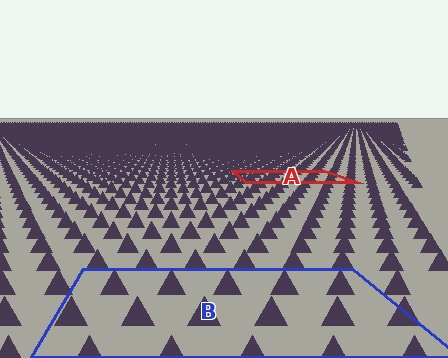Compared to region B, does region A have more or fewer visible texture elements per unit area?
Region A has more texture elements per unit area — they are packed more densely because it is farther away.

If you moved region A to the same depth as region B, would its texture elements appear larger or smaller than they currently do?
They would appear larger. At a closer depth, the same texture elements are projected at a bigger on-screen size.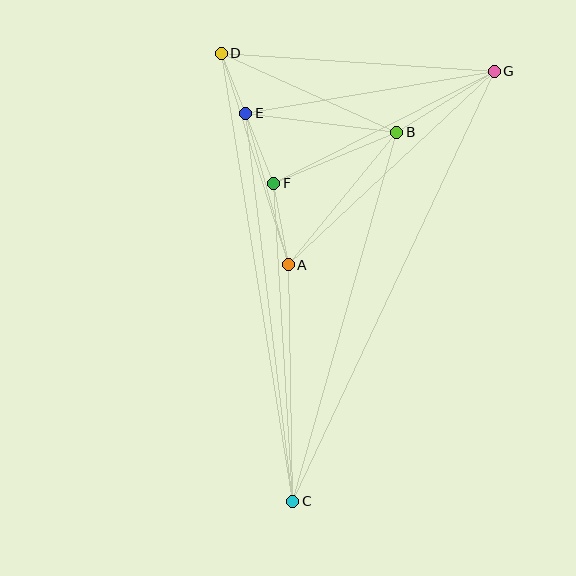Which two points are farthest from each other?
Points C and G are farthest from each other.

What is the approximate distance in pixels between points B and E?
The distance between B and E is approximately 153 pixels.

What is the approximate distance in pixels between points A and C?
The distance between A and C is approximately 236 pixels.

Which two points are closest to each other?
Points D and E are closest to each other.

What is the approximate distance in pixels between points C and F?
The distance between C and F is approximately 319 pixels.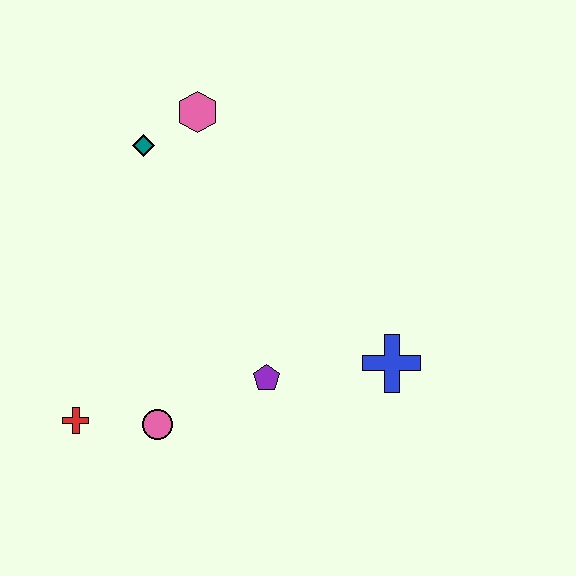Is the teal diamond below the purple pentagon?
No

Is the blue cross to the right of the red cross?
Yes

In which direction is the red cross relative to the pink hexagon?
The red cross is below the pink hexagon.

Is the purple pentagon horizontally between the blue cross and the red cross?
Yes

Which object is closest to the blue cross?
The purple pentagon is closest to the blue cross.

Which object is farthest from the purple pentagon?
The pink hexagon is farthest from the purple pentagon.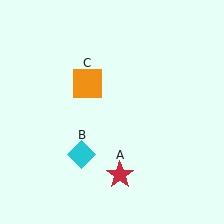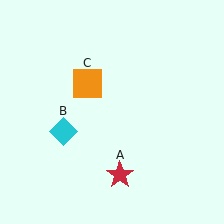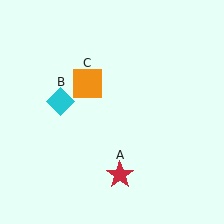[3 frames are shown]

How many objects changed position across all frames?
1 object changed position: cyan diamond (object B).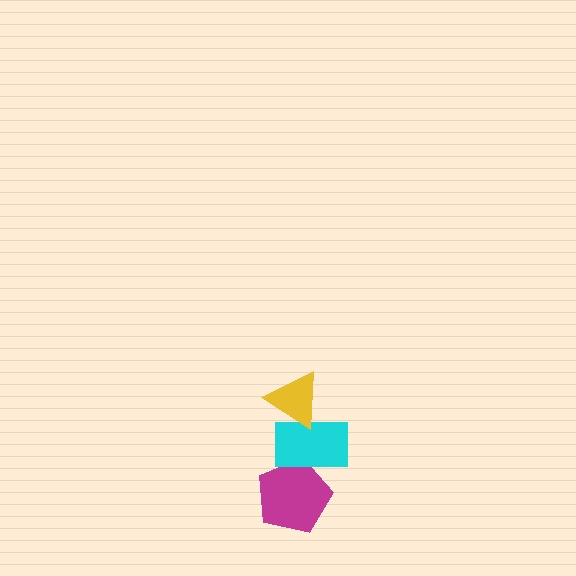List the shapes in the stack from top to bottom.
From top to bottom: the yellow triangle, the cyan rectangle, the magenta pentagon.